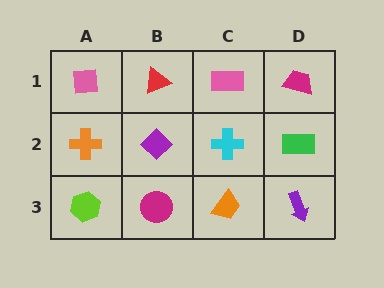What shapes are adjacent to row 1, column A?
An orange cross (row 2, column A), a red triangle (row 1, column B).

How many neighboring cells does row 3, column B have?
3.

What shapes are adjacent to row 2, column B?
A red triangle (row 1, column B), a magenta circle (row 3, column B), an orange cross (row 2, column A), a cyan cross (row 2, column C).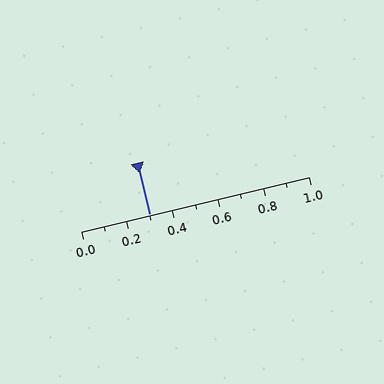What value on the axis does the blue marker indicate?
The marker indicates approximately 0.3.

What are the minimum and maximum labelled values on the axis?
The axis runs from 0.0 to 1.0.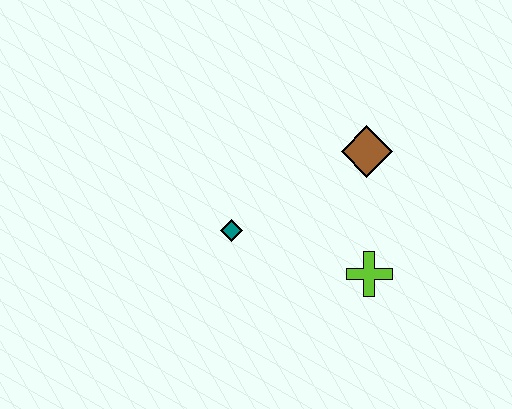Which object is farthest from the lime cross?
The teal diamond is farthest from the lime cross.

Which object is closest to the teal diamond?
The lime cross is closest to the teal diamond.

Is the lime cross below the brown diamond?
Yes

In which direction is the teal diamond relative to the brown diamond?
The teal diamond is to the left of the brown diamond.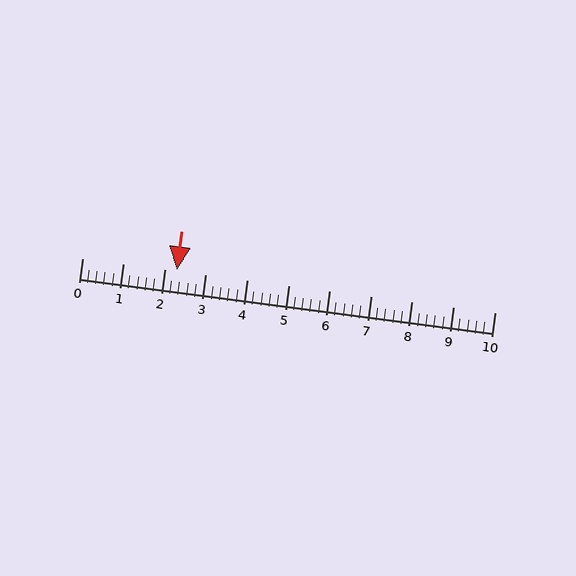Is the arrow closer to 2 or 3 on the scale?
The arrow is closer to 2.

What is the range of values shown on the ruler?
The ruler shows values from 0 to 10.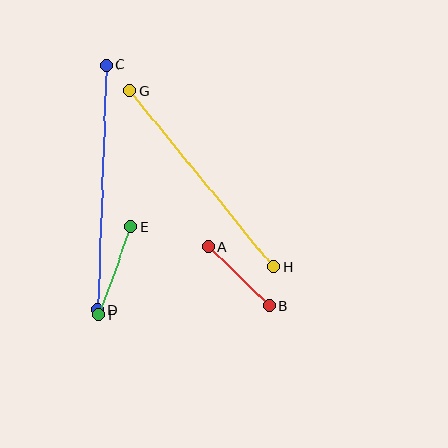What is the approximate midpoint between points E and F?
The midpoint is at approximately (115, 271) pixels.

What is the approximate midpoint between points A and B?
The midpoint is at approximately (239, 277) pixels.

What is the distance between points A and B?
The distance is approximately 85 pixels.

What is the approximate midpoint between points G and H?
The midpoint is at approximately (202, 179) pixels.